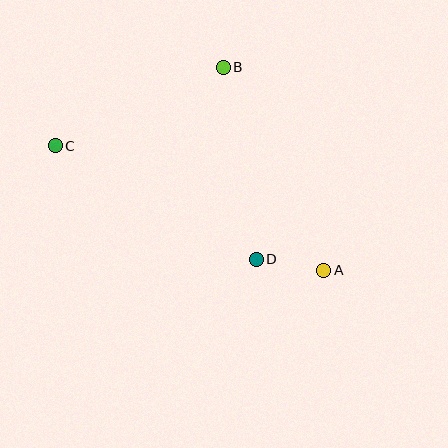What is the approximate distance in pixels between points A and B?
The distance between A and B is approximately 227 pixels.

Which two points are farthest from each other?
Points A and C are farthest from each other.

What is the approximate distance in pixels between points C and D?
The distance between C and D is approximately 231 pixels.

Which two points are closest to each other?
Points A and D are closest to each other.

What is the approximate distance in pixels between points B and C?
The distance between B and C is approximately 186 pixels.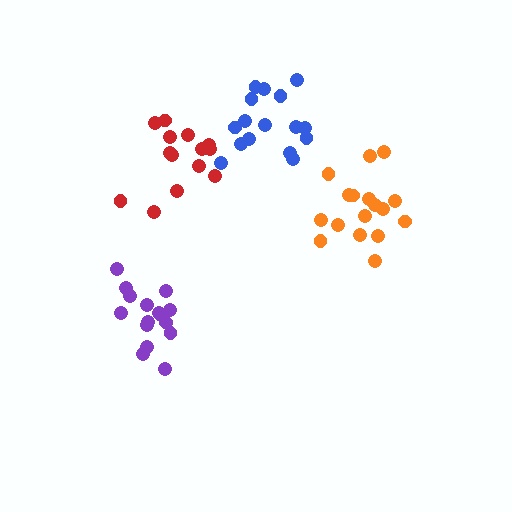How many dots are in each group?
Group 1: 17 dots, Group 2: 14 dots, Group 3: 16 dots, Group 4: 16 dots (63 total).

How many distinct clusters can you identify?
There are 4 distinct clusters.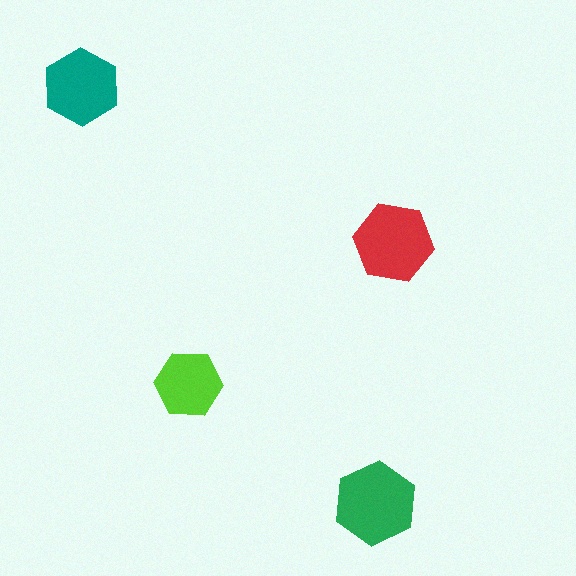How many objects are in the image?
There are 4 objects in the image.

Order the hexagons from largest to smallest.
the green one, the red one, the teal one, the lime one.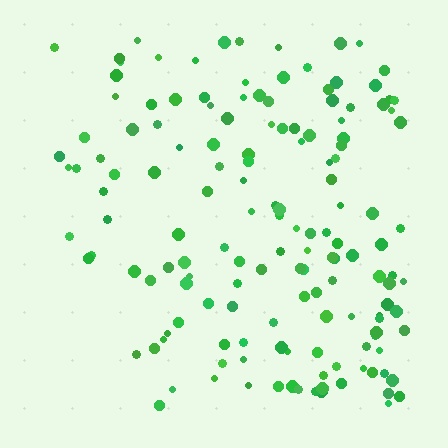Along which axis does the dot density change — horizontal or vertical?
Horizontal.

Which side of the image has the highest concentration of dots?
The right.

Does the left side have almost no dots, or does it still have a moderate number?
Still a moderate number, just noticeably fewer than the right.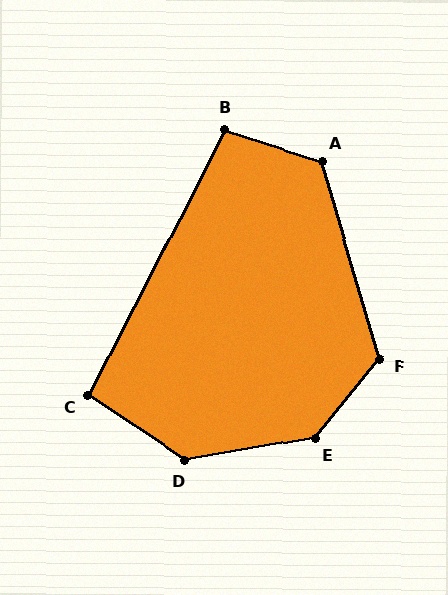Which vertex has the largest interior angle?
E, at approximately 139 degrees.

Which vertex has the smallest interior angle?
C, at approximately 97 degrees.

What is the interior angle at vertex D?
Approximately 136 degrees (obtuse).